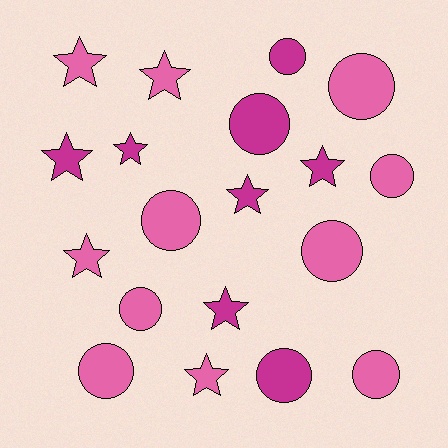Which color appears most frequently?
Pink, with 11 objects.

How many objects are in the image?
There are 19 objects.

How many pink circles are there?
There are 7 pink circles.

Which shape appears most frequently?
Circle, with 10 objects.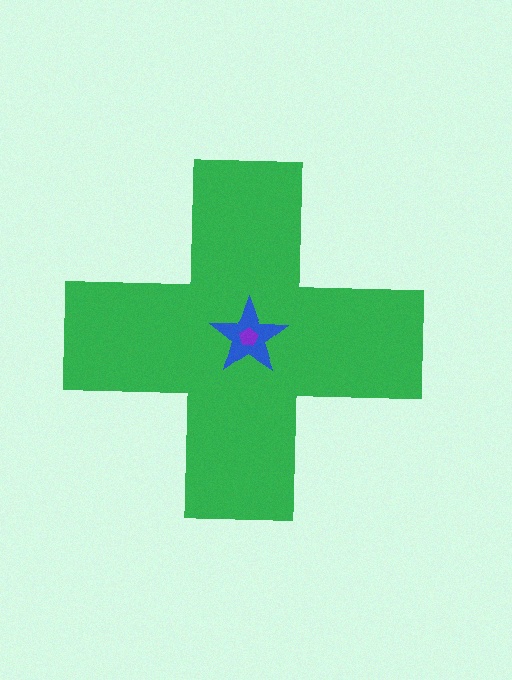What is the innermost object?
The purple pentagon.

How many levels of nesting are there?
3.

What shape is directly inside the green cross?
The blue star.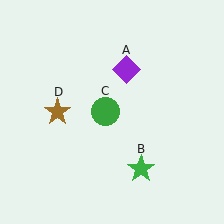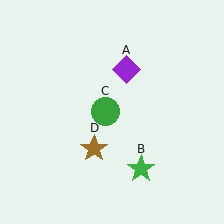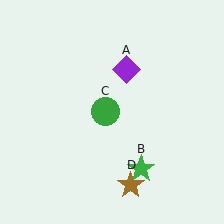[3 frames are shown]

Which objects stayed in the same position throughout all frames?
Purple diamond (object A) and green star (object B) and green circle (object C) remained stationary.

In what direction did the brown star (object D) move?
The brown star (object D) moved down and to the right.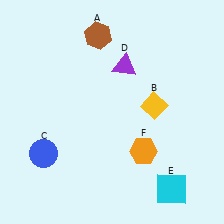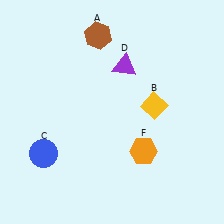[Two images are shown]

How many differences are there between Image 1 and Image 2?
There is 1 difference between the two images.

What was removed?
The cyan square (E) was removed in Image 2.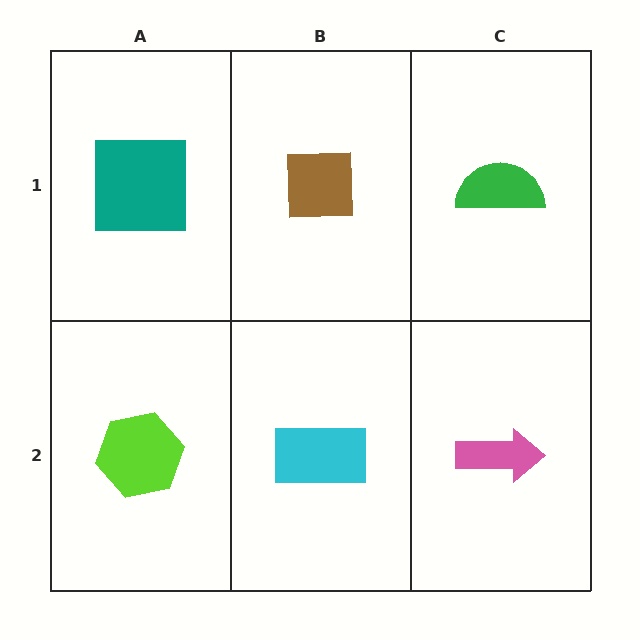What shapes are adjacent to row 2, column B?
A brown square (row 1, column B), a lime hexagon (row 2, column A), a pink arrow (row 2, column C).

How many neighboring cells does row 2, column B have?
3.